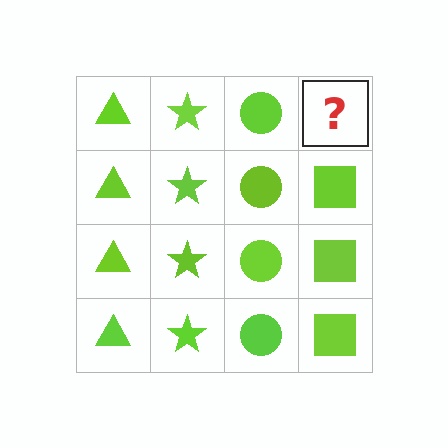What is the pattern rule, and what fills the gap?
The rule is that each column has a consistent shape. The gap should be filled with a lime square.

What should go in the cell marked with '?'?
The missing cell should contain a lime square.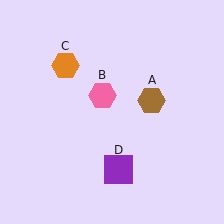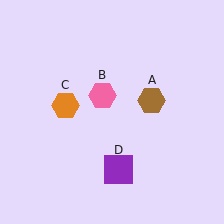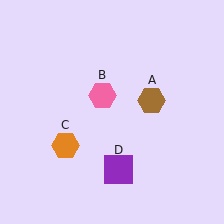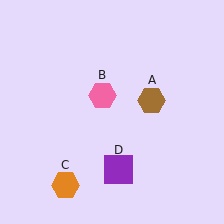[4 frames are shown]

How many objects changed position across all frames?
1 object changed position: orange hexagon (object C).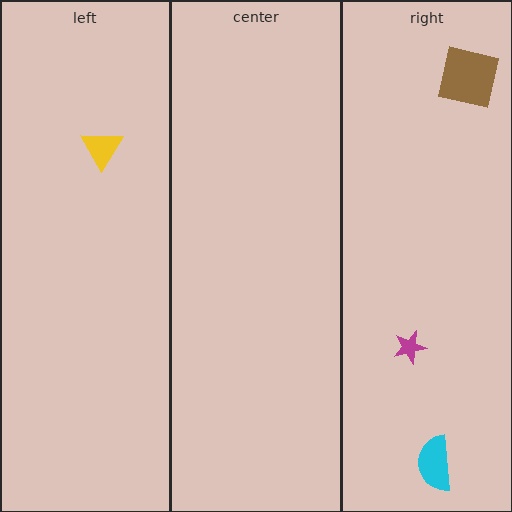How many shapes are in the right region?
3.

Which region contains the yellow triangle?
The left region.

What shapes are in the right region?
The brown square, the cyan semicircle, the magenta star.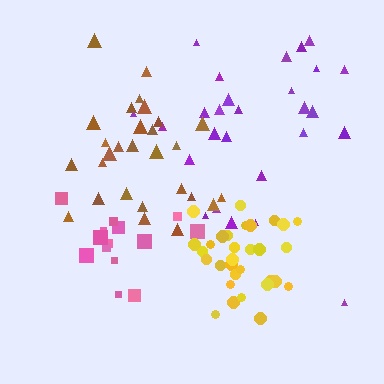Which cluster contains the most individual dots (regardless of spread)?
Yellow (33).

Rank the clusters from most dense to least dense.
yellow, brown, pink, purple.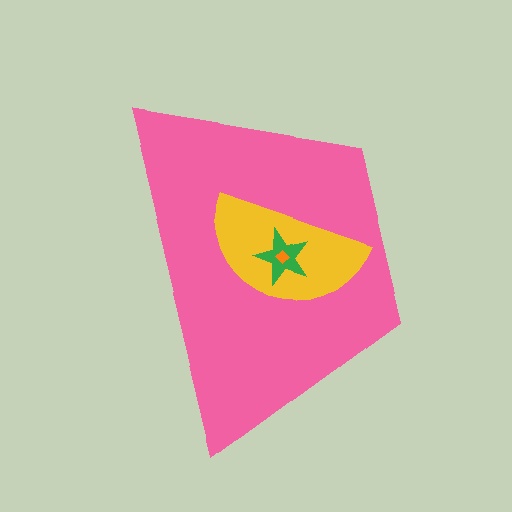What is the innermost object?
The orange diamond.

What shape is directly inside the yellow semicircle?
The green star.